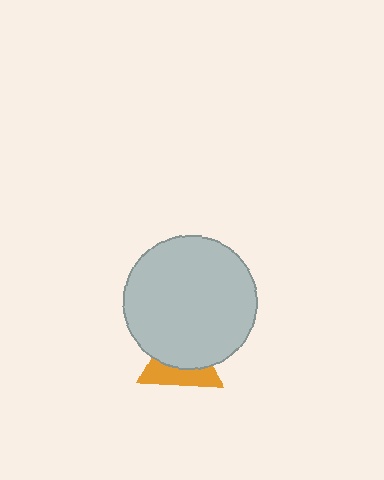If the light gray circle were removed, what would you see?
You would see the complete orange triangle.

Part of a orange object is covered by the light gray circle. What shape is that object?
It is a triangle.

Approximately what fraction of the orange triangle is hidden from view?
Roughly 58% of the orange triangle is hidden behind the light gray circle.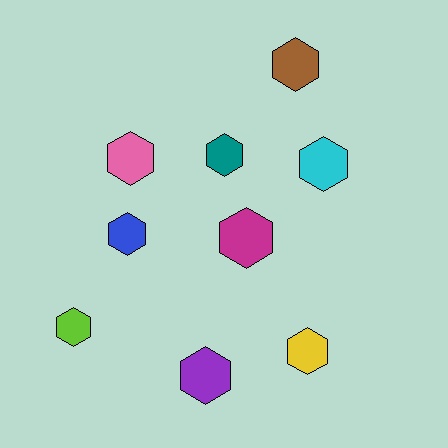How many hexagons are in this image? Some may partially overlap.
There are 9 hexagons.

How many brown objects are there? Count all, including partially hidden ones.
There is 1 brown object.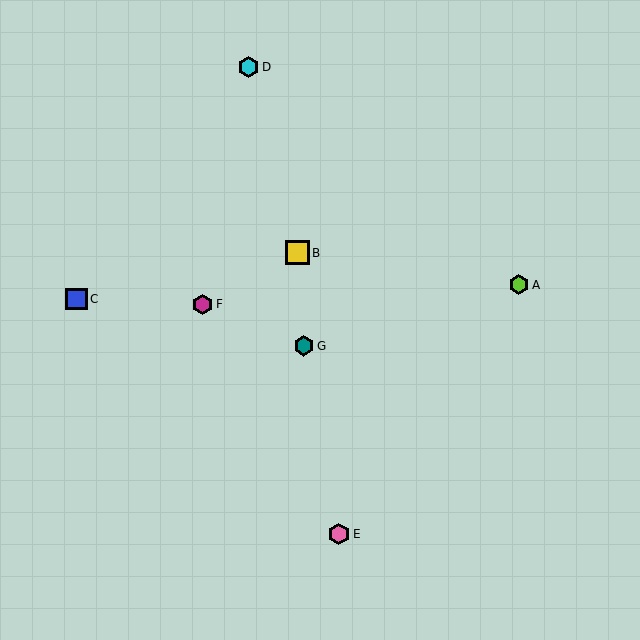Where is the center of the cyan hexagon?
The center of the cyan hexagon is at (249, 67).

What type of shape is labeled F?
Shape F is a magenta hexagon.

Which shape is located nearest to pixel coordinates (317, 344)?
The teal hexagon (labeled G) at (304, 346) is nearest to that location.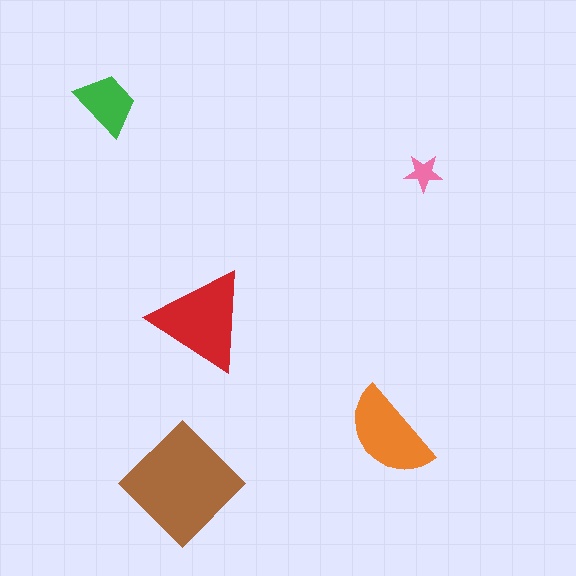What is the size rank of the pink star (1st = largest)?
5th.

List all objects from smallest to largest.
The pink star, the green trapezoid, the orange semicircle, the red triangle, the brown diamond.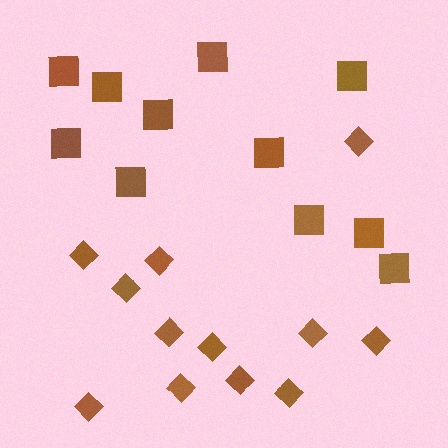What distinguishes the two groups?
There are 2 groups: one group of squares (11) and one group of diamonds (12).